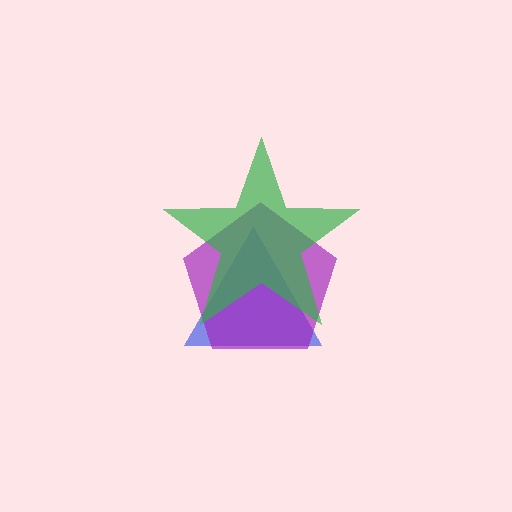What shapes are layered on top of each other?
The layered shapes are: a blue triangle, a purple pentagon, a green star.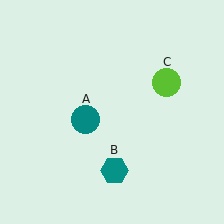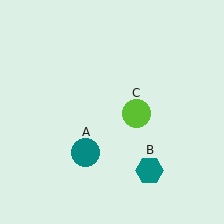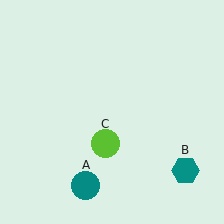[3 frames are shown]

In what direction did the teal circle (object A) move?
The teal circle (object A) moved down.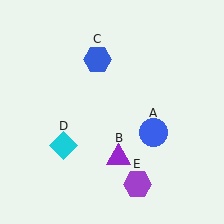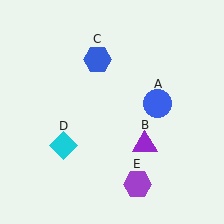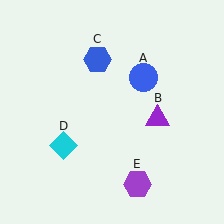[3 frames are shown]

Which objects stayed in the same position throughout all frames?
Blue hexagon (object C) and cyan diamond (object D) and purple hexagon (object E) remained stationary.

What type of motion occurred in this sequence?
The blue circle (object A), purple triangle (object B) rotated counterclockwise around the center of the scene.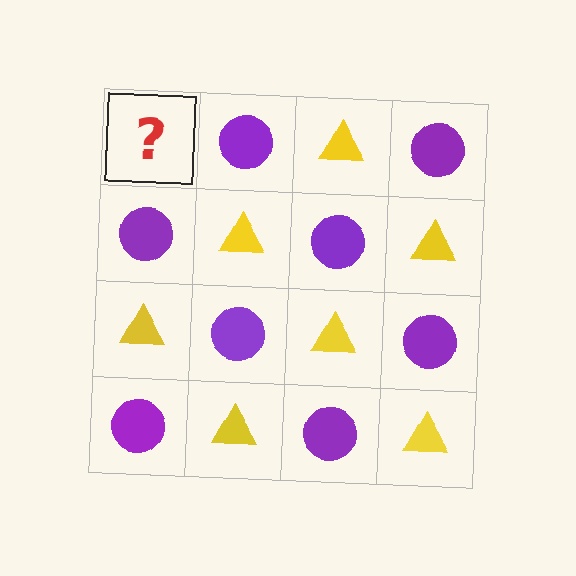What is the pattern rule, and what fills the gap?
The rule is that it alternates yellow triangle and purple circle in a checkerboard pattern. The gap should be filled with a yellow triangle.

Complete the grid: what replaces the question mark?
The question mark should be replaced with a yellow triangle.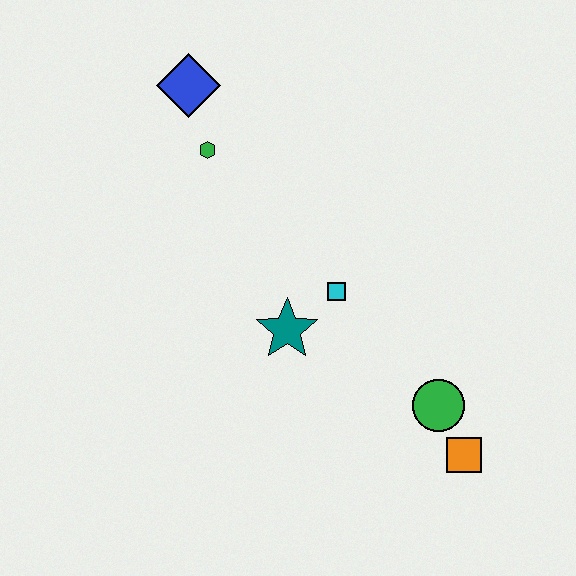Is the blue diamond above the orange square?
Yes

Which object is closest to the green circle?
The orange square is closest to the green circle.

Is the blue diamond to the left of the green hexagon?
Yes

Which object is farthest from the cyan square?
The blue diamond is farthest from the cyan square.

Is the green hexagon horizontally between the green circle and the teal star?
No